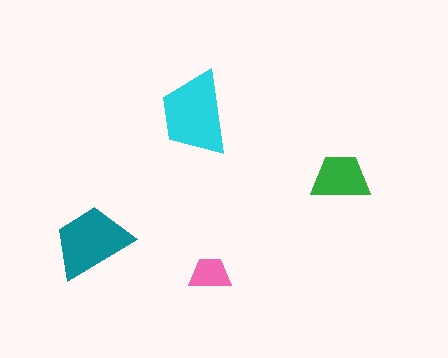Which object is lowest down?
The pink trapezoid is bottommost.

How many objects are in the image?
There are 4 objects in the image.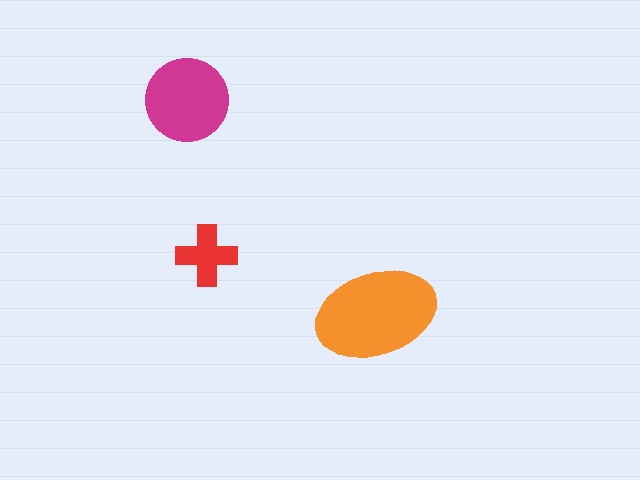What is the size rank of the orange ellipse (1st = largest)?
1st.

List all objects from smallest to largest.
The red cross, the magenta circle, the orange ellipse.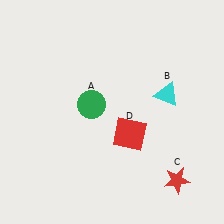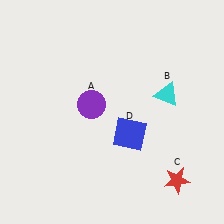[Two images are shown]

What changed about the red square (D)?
In Image 1, D is red. In Image 2, it changed to blue.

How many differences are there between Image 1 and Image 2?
There are 2 differences between the two images.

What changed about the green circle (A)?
In Image 1, A is green. In Image 2, it changed to purple.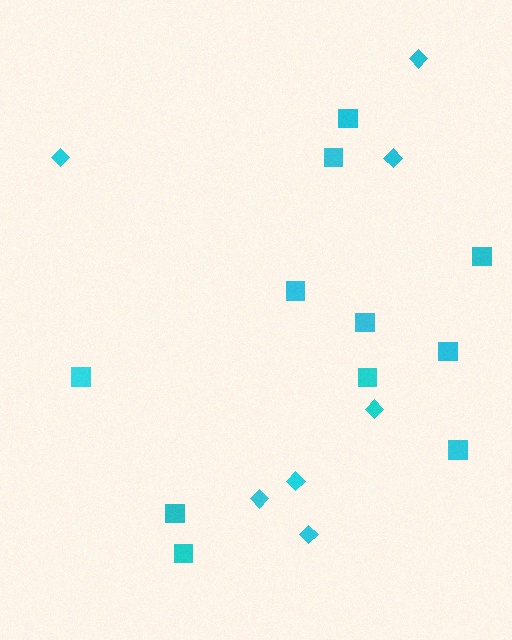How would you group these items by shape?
There are 2 groups: one group of diamonds (7) and one group of squares (11).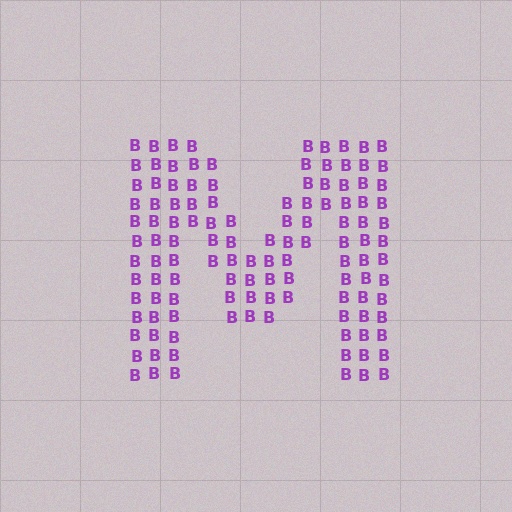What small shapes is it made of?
It is made of small letter B's.